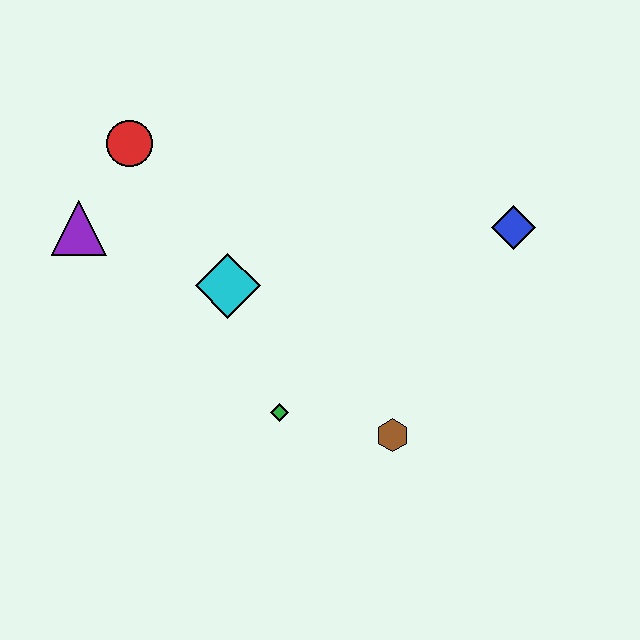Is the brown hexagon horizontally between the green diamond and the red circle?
No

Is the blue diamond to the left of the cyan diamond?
No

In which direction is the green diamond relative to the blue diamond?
The green diamond is to the left of the blue diamond.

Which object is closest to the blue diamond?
The brown hexagon is closest to the blue diamond.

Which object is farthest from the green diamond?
The red circle is farthest from the green diamond.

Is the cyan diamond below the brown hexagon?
No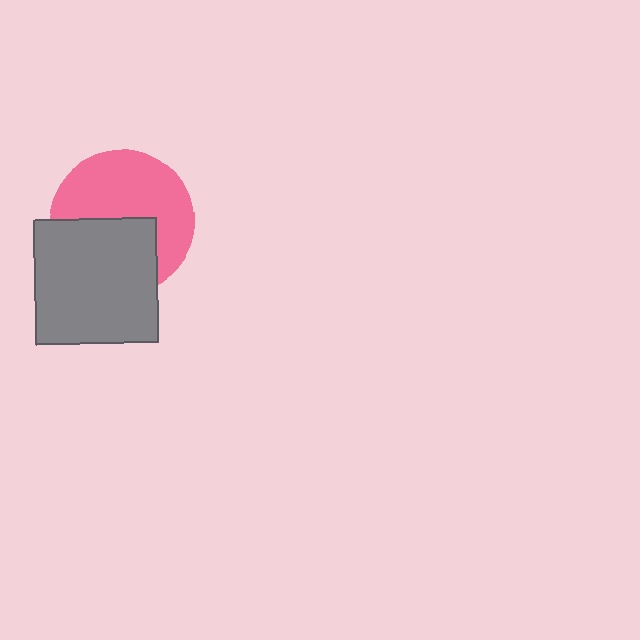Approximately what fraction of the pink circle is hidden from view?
Roughly 42% of the pink circle is hidden behind the gray rectangle.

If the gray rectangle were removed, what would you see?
You would see the complete pink circle.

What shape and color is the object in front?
The object in front is a gray rectangle.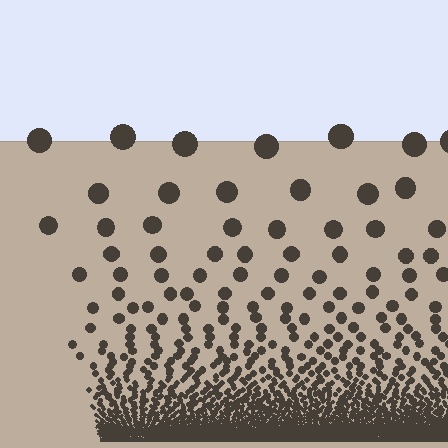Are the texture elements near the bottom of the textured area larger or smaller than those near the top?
Smaller. The gradient is inverted — elements near the bottom are smaller and denser.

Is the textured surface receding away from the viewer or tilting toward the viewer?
The surface appears to tilt toward the viewer. Texture elements get larger and sparser toward the top.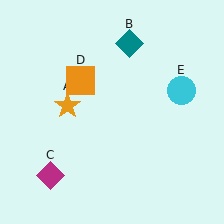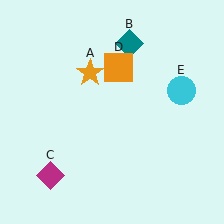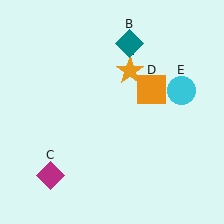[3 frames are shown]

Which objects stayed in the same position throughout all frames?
Teal diamond (object B) and magenta diamond (object C) and cyan circle (object E) remained stationary.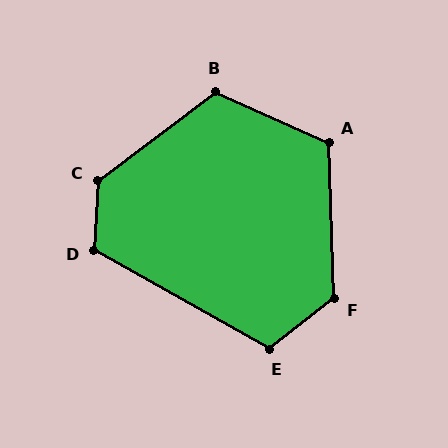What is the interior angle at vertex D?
Approximately 116 degrees (obtuse).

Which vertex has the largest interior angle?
C, at approximately 131 degrees.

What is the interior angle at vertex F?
Approximately 126 degrees (obtuse).